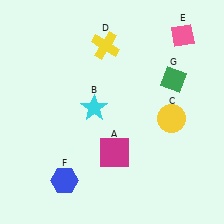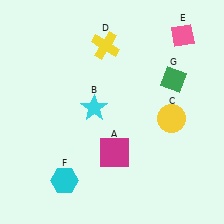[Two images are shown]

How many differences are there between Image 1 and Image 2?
There is 1 difference between the two images.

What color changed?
The hexagon (F) changed from blue in Image 1 to cyan in Image 2.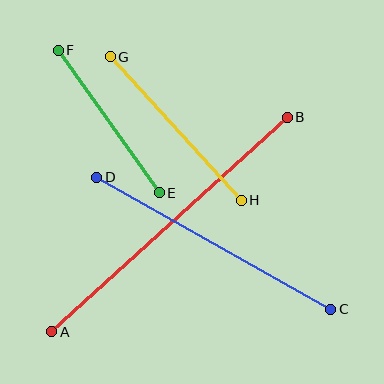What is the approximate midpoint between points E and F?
The midpoint is at approximately (109, 122) pixels.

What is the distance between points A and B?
The distance is approximately 319 pixels.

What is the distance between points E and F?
The distance is approximately 175 pixels.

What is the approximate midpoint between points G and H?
The midpoint is at approximately (176, 129) pixels.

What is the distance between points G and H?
The distance is approximately 194 pixels.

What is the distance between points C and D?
The distance is approximately 269 pixels.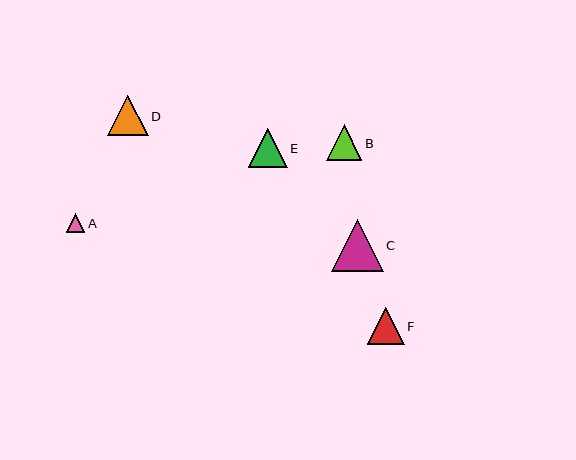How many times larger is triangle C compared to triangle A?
Triangle C is approximately 2.7 times the size of triangle A.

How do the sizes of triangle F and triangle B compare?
Triangle F and triangle B are approximately the same size.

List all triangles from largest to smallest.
From largest to smallest: C, D, E, F, B, A.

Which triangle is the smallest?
Triangle A is the smallest with a size of approximately 19 pixels.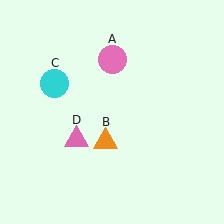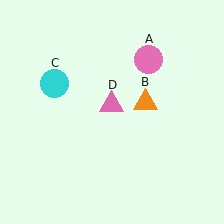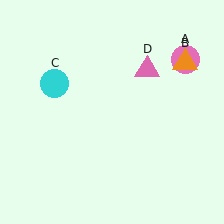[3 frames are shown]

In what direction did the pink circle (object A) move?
The pink circle (object A) moved right.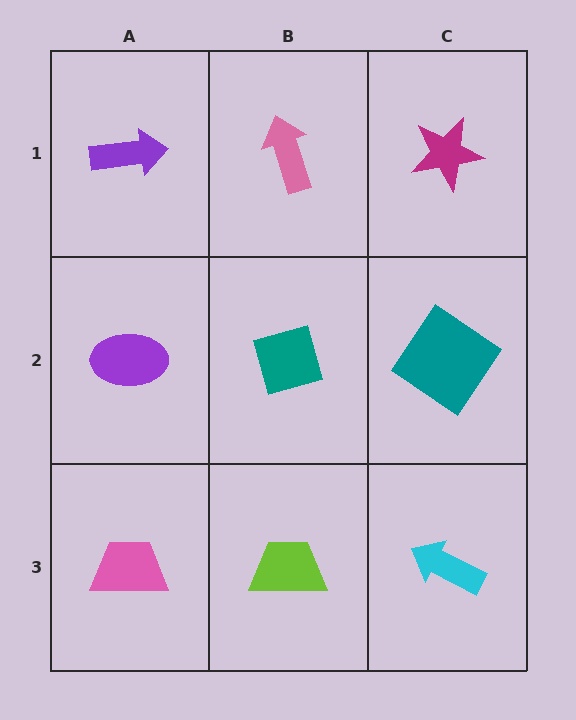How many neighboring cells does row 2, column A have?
3.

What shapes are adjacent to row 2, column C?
A magenta star (row 1, column C), a cyan arrow (row 3, column C), a teal diamond (row 2, column B).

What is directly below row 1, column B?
A teal diamond.